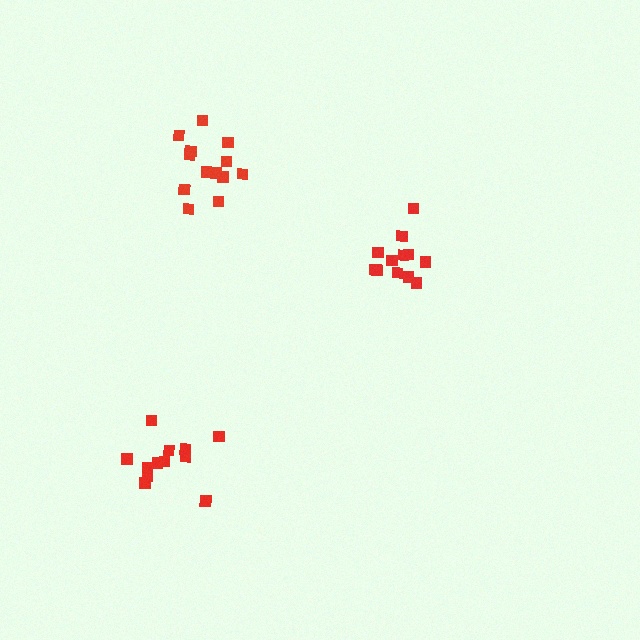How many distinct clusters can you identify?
There are 3 distinct clusters.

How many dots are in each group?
Group 1: 13 dots, Group 2: 12 dots, Group 3: 13 dots (38 total).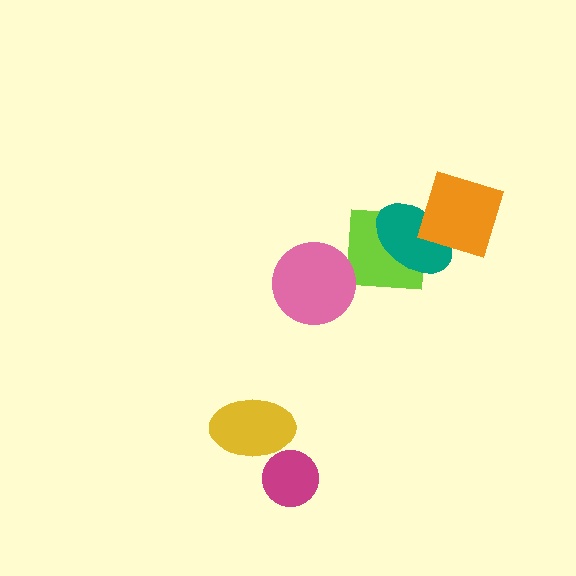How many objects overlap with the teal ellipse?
2 objects overlap with the teal ellipse.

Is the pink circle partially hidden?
No, no other shape covers it.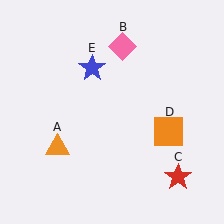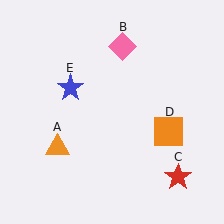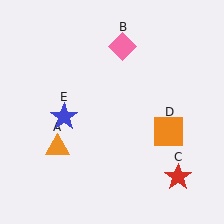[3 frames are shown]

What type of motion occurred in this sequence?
The blue star (object E) rotated counterclockwise around the center of the scene.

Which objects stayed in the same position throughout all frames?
Orange triangle (object A) and pink diamond (object B) and red star (object C) and orange square (object D) remained stationary.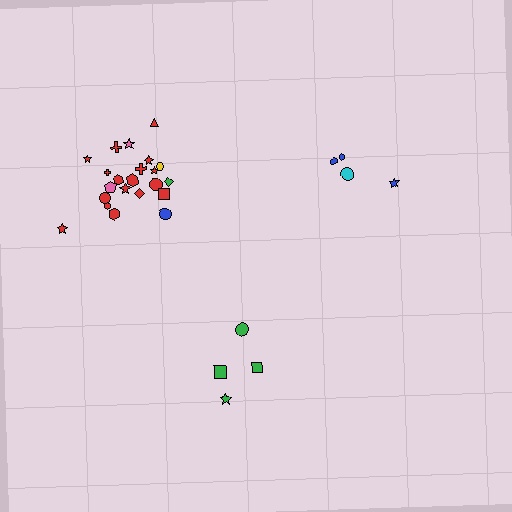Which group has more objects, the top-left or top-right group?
The top-left group.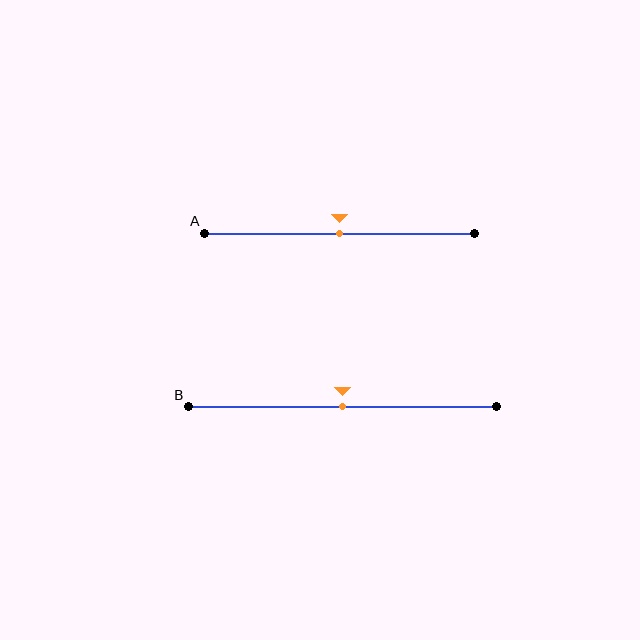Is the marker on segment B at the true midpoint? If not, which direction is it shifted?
Yes, the marker on segment B is at the true midpoint.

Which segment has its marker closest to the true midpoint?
Segment A has its marker closest to the true midpoint.